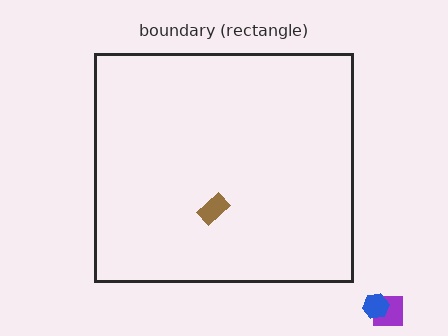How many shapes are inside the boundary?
1 inside, 2 outside.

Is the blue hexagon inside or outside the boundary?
Outside.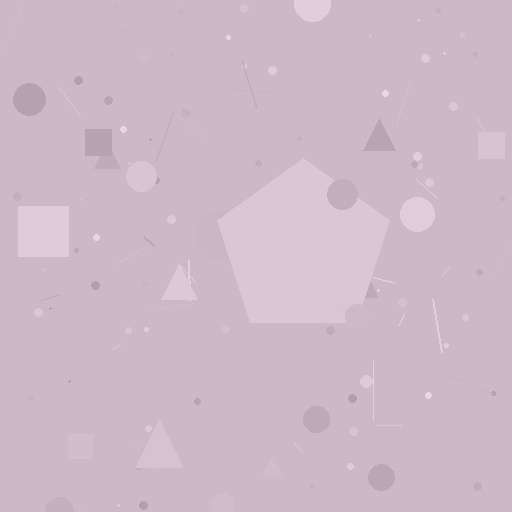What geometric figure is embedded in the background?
A pentagon is embedded in the background.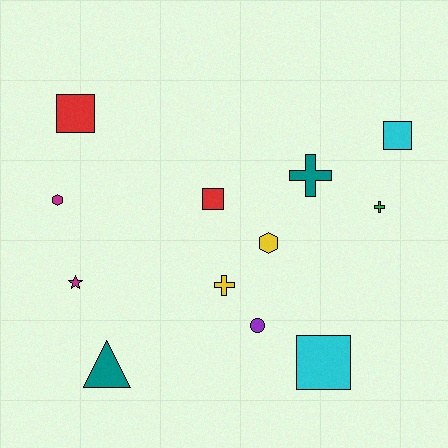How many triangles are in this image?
There is 1 triangle.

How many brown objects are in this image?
There are no brown objects.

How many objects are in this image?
There are 12 objects.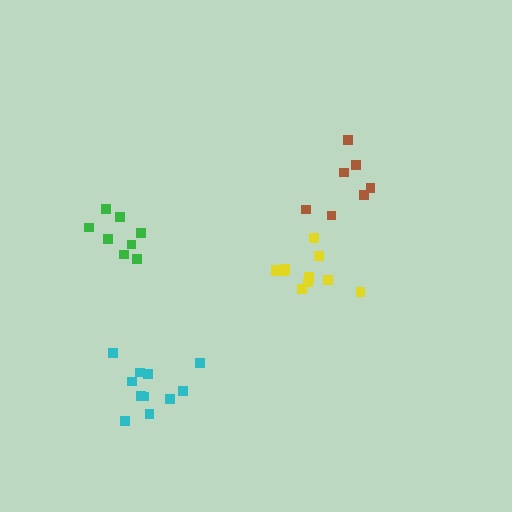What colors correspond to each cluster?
The clusters are colored: brown, green, yellow, cyan.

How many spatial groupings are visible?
There are 4 spatial groupings.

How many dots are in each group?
Group 1: 7 dots, Group 2: 8 dots, Group 3: 11 dots, Group 4: 11 dots (37 total).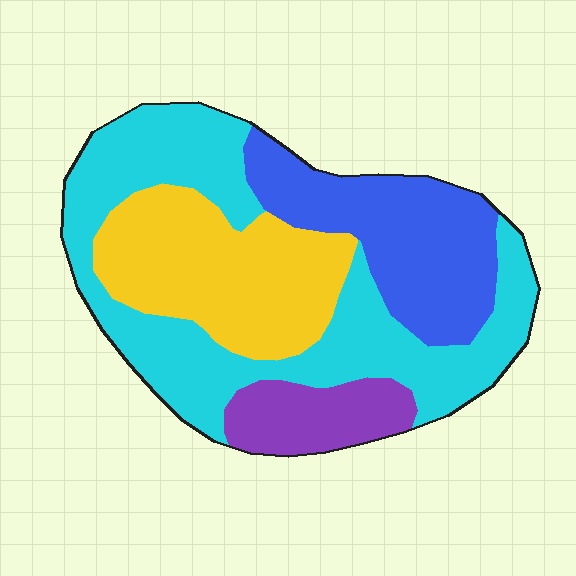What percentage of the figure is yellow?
Yellow covers about 25% of the figure.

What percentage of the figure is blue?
Blue covers 23% of the figure.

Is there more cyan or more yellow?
Cyan.